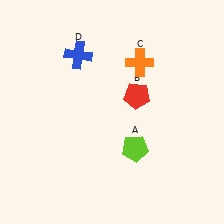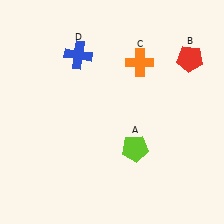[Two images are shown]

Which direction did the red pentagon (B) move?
The red pentagon (B) moved right.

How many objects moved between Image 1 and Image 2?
1 object moved between the two images.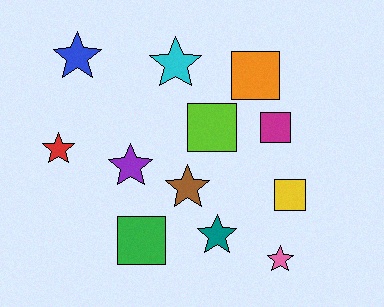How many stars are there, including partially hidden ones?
There are 7 stars.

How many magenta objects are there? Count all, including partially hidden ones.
There is 1 magenta object.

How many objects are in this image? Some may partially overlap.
There are 12 objects.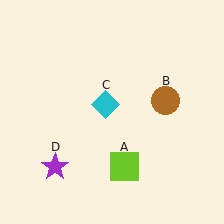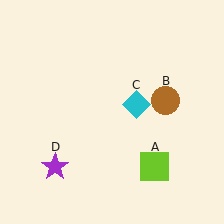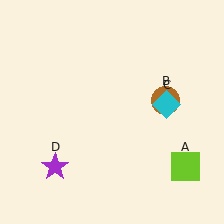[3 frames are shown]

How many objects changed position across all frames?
2 objects changed position: lime square (object A), cyan diamond (object C).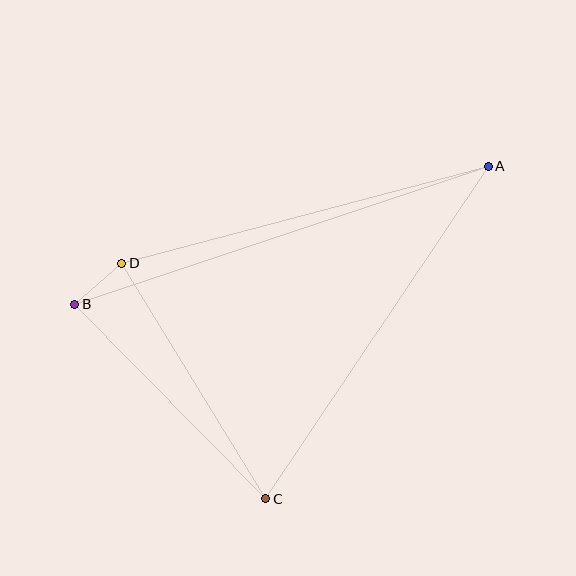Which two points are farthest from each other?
Points A and B are farthest from each other.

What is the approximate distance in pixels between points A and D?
The distance between A and D is approximately 379 pixels.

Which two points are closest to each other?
Points B and D are closest to each other.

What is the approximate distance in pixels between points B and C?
The distance between B and C is approximately 273 pixels.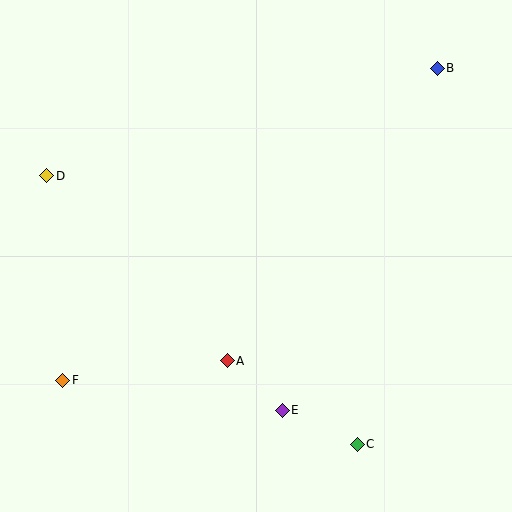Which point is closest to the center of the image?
Point A at (227, 361) is closest to the center.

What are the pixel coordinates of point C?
Point C is at (357, 444).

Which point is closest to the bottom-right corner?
Point C is closest to the bottom-right corner.